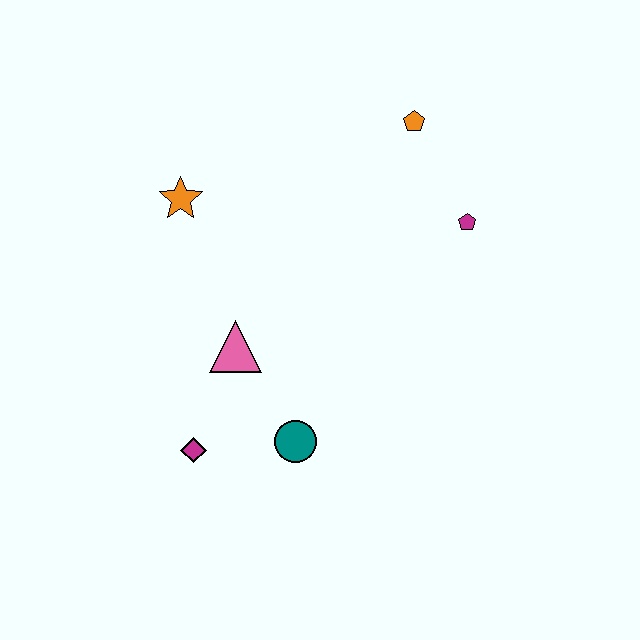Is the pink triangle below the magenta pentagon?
Yes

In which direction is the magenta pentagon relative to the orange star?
The magenta pentagon is to the right of the orange star.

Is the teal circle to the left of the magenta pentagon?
Yes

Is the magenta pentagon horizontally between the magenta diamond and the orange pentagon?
No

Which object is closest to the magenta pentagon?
The orange pentagon is closest to the magenta pentagon.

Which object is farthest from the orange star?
The magenta pentagon is farthest from the orange star.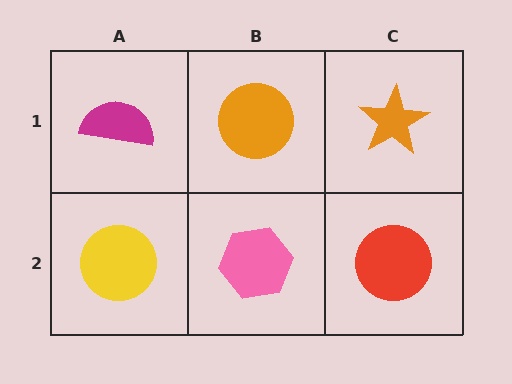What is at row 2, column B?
A pink hexagon.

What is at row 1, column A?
A magenta semicircle.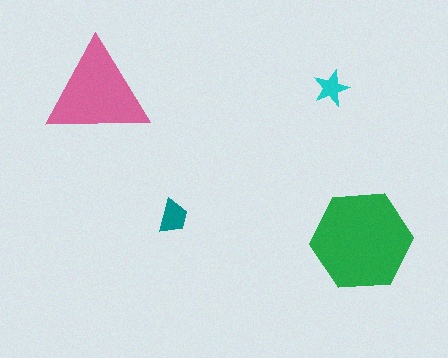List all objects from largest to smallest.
The green hexagon, the pink triangle, the teal trapezoid, the cyan star.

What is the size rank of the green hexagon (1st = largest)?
1st.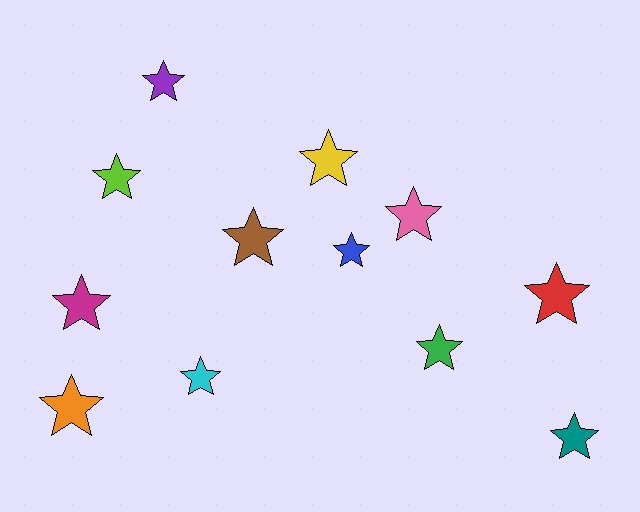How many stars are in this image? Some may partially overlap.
There are 12 stars.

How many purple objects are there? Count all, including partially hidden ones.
There is 1 purple object.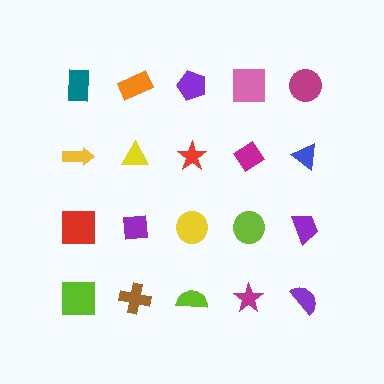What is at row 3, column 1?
A red square.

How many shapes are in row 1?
5 shapes.